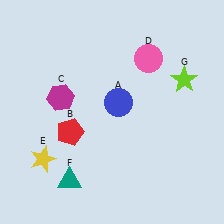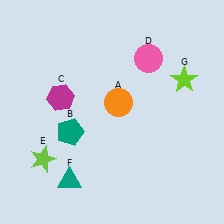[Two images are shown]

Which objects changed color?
A changed from blue to orange. B changed from red to teal. E changed from yellow to lime.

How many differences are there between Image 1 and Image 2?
There are 3 differences between the two images.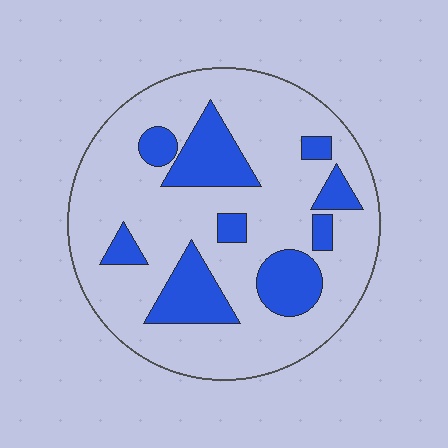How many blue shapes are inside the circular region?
9.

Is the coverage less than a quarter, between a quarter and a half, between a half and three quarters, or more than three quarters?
Less than a quarter.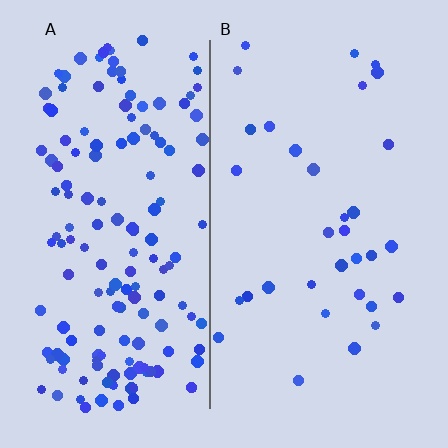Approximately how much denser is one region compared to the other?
Approximately 4.6× — region A over region B.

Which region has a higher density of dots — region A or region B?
A (the left).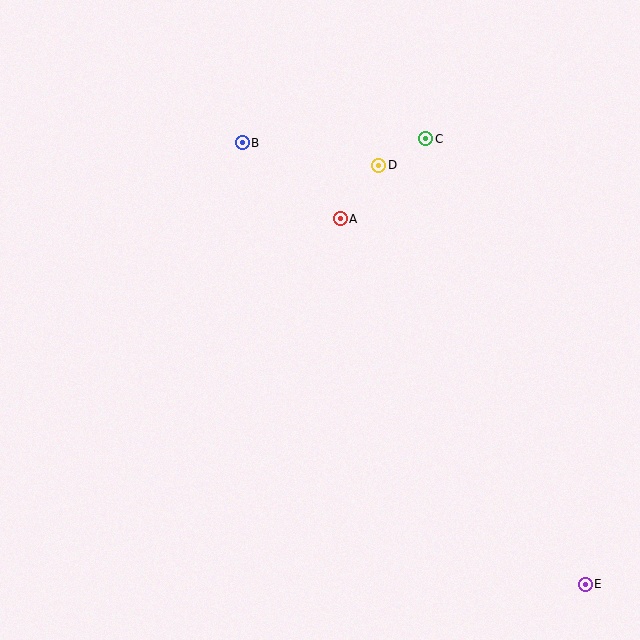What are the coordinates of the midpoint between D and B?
The midpoint between D and B is at (310, 154).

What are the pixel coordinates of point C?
Point C is at (426, 139).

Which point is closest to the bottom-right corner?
Point E is closest to the bottom-right corner.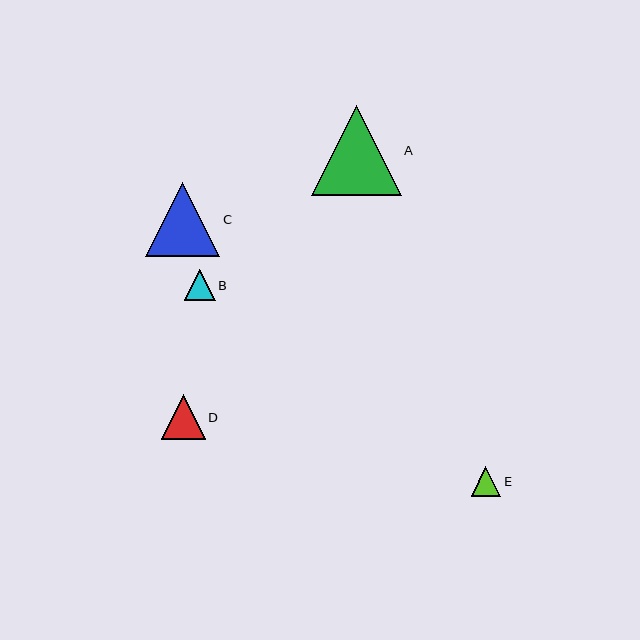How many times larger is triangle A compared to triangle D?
Triangle A is approximately 2.0 times the size of triangle D.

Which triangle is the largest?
Triangle A is the largest with a size of approximately 89 pixels.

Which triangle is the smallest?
Triangle E is the smallest with a size of approximately 30 pixels.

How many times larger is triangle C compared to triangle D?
Triangle C is approximately 1.7 times the size of triangle D.